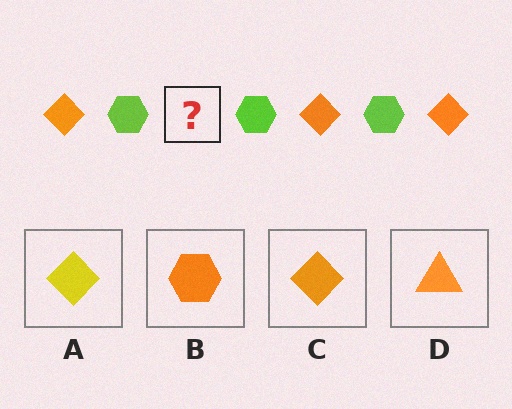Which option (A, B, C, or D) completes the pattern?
C.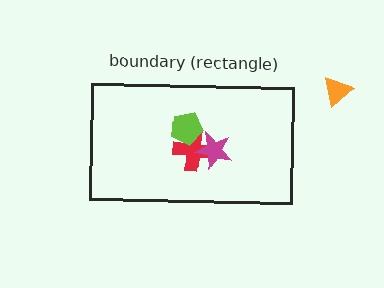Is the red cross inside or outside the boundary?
Inside.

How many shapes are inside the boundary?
3 inside, 1 outside.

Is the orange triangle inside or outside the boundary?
Outside.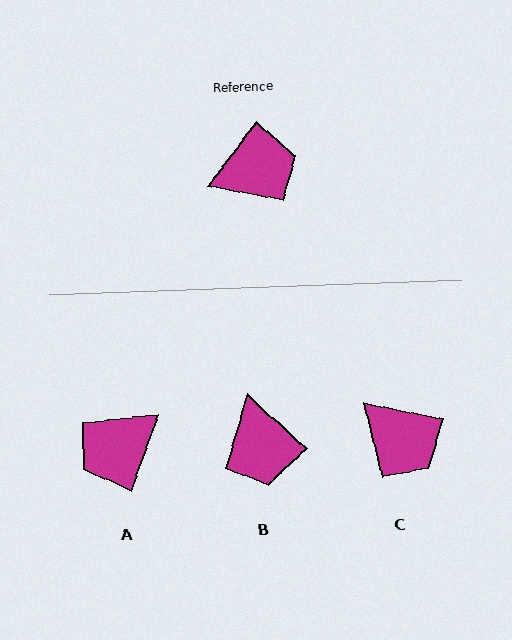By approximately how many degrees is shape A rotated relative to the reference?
Approximately 163 degrees clockwise.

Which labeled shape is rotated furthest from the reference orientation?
A, about 163 degrees away.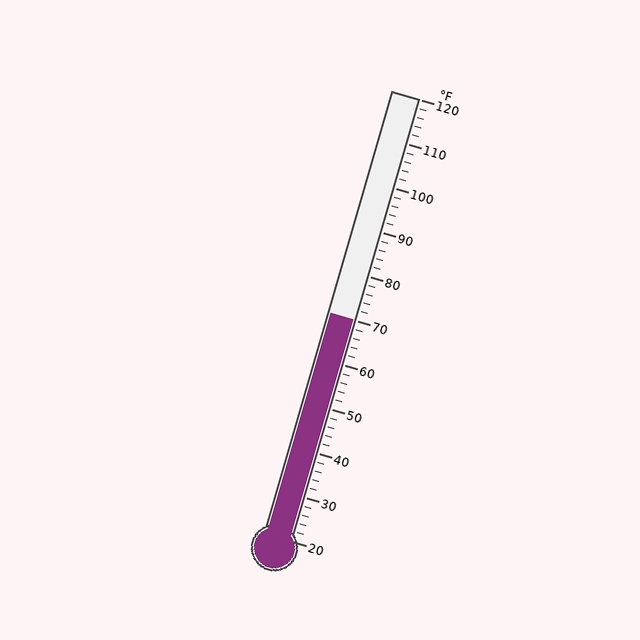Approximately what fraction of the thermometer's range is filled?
The thermometer is filled to approximately 50% of its range.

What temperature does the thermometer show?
The thermometer shows approximately 70°F.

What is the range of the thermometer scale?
The thermometer scale ranges from 20°F to 120°F.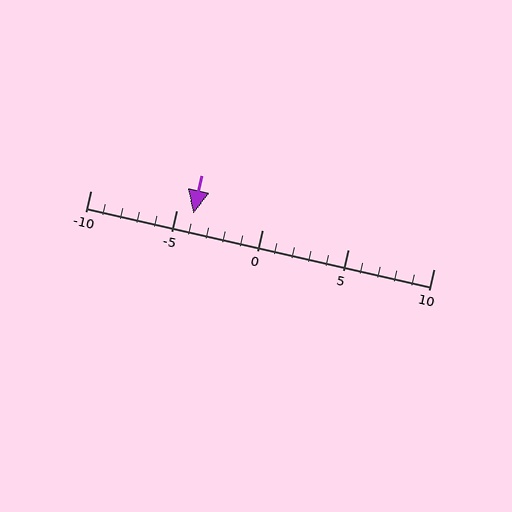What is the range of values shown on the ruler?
The ruler shows values from -10 to 10.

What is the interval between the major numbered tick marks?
The major tick marks are spaced 5 units apart.